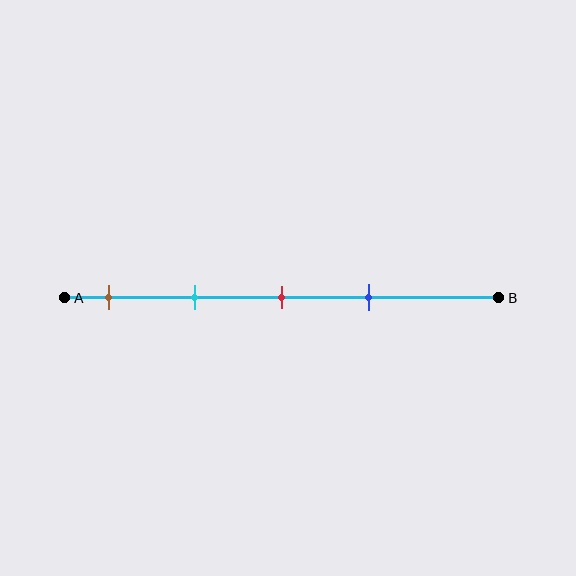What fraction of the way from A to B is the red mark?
The red mark is approximately 50% (0.5) of the way from A to B.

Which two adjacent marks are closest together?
The red and blue marks are the closest adjacent pair.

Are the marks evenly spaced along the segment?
Yes, the marks are approximately evenly spaced.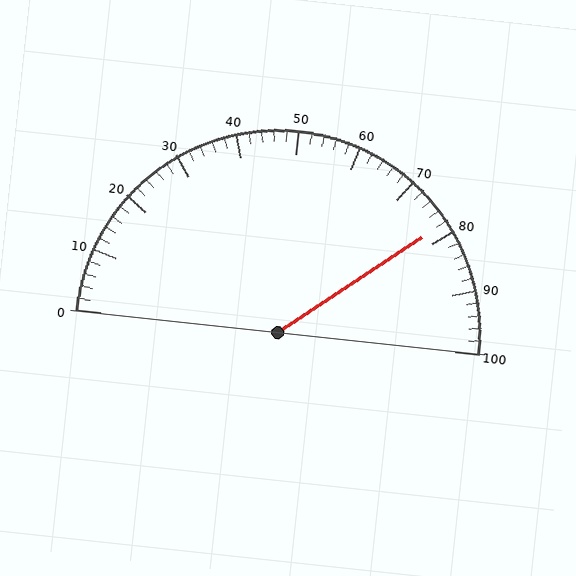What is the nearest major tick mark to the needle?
The nearest major tick mark is 80.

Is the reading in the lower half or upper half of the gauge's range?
The reading is in the upper half of the range (0 to 100).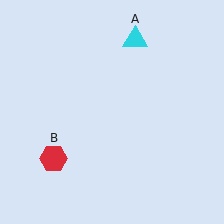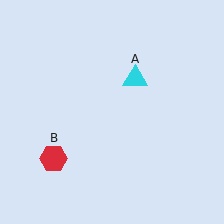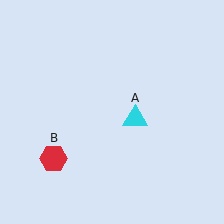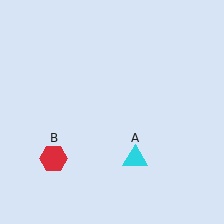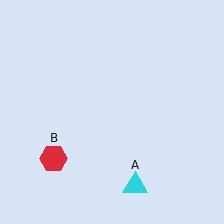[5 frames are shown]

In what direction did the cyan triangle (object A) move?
The cyan triangle (object A) moved down.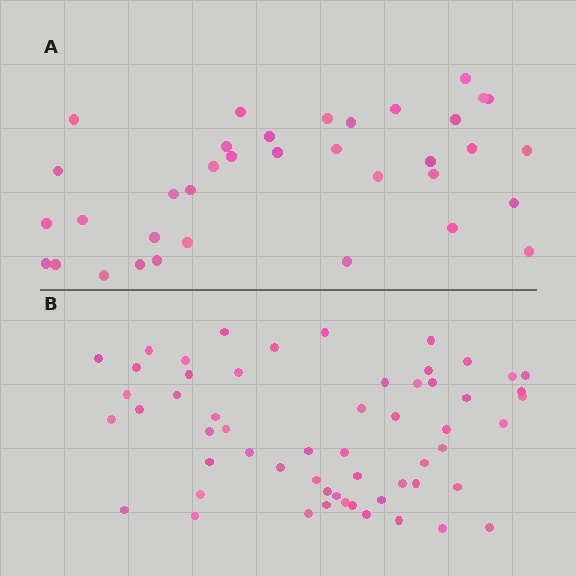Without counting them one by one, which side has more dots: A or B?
Region B (the bottom region) has more dots.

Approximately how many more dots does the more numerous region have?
Region B has approximately 20 more dots than region A.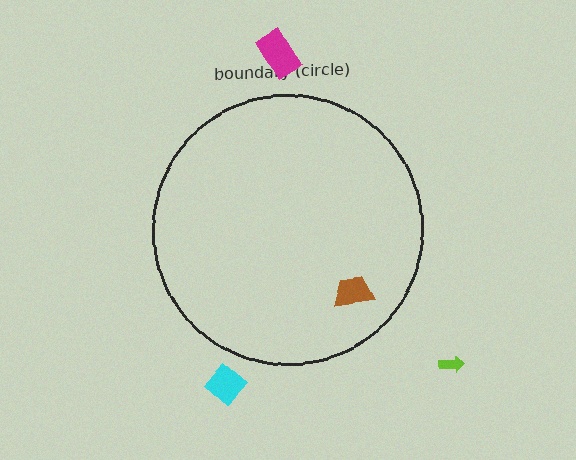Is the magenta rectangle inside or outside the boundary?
Outside.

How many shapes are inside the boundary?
1 inside, 3 outside.